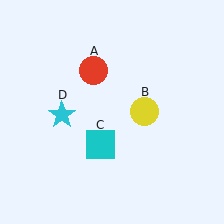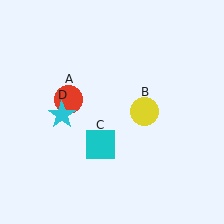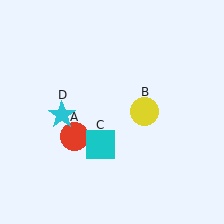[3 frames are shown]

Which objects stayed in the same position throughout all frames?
Yellow circle (object B) and cyan square (object C) and cyan star (object D) remained stationary.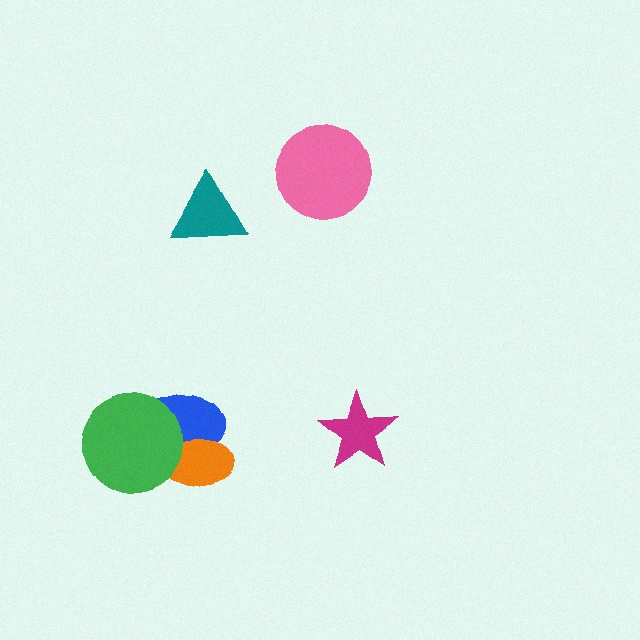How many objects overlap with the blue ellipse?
2 objects overlap with the blue ellipse.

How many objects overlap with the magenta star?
0 objects overlap with the magenta star.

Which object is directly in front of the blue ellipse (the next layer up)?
The orange ellipse is directly in front of the blue ellipse.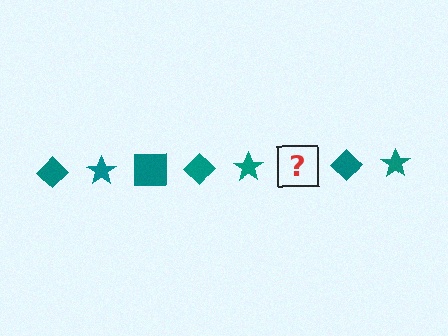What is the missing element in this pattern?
The missing element is a teal square.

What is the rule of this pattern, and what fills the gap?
The rule is that the pattern cycles through diamond, star, square shapes in teal. The gap should be filled with a teal square.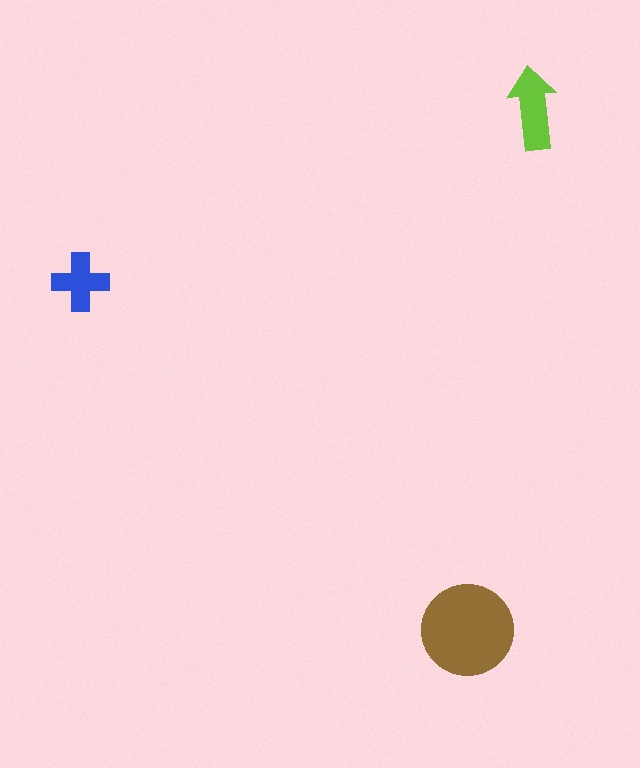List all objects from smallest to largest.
The blue cross, the lime arrow, the brown circle.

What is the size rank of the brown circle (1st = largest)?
1st.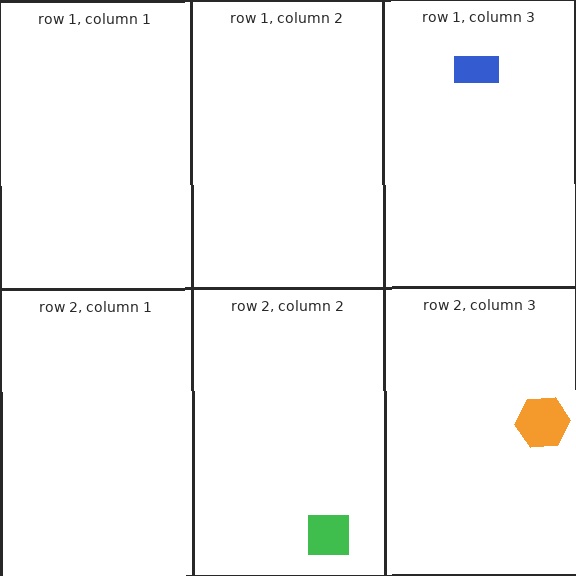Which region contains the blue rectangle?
The row 1, column 3 region.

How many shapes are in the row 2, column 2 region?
1.